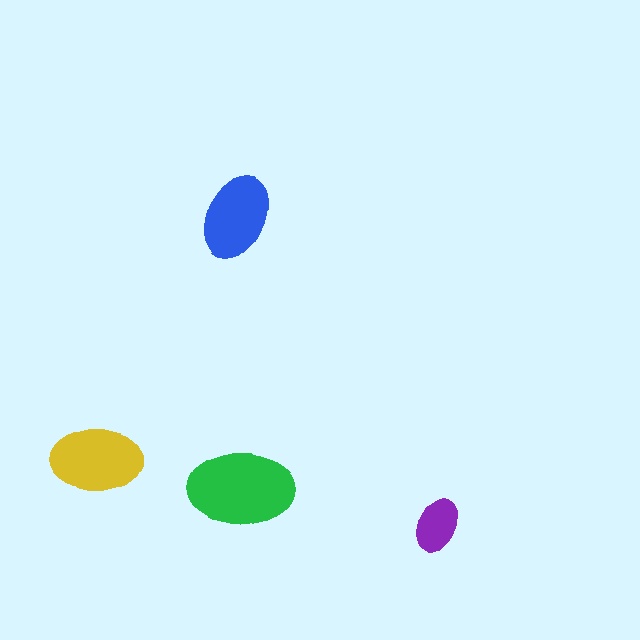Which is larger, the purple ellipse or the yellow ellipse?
The yellow one.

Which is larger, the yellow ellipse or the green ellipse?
The green one.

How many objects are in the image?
There are 4 objects in the image.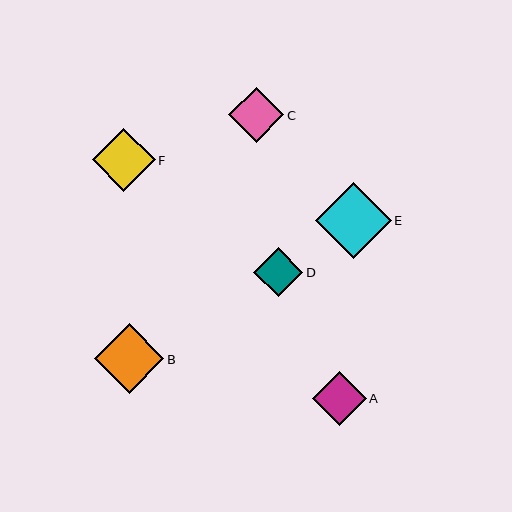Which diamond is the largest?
Diamond E is the largest with a size of approximately 76 pixels.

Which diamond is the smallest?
Diamond D is the smallest with a size of approximately 49 pixels.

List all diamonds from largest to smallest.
From largest to smallest: E, B, F, C, A, D.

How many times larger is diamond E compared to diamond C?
Diamond E is approximately 1.4 times the size of diamond C.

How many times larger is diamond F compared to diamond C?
Diamond F is approximately 1.2 times the size of diamond C.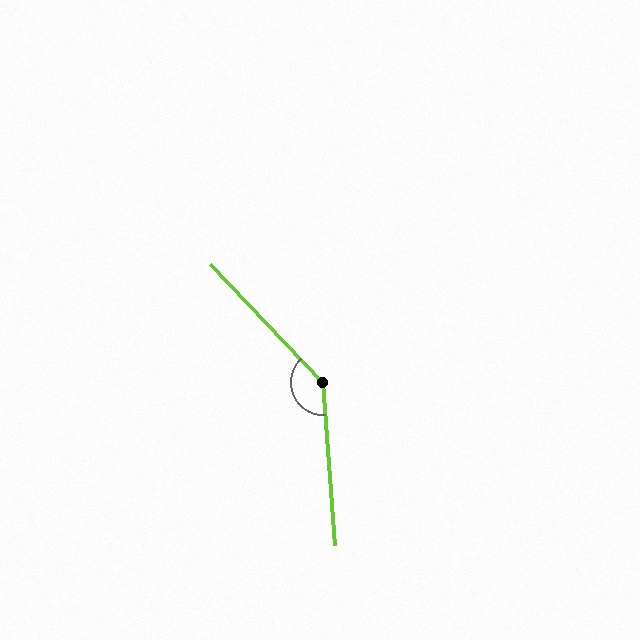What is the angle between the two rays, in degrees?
Approximately 141 degrees.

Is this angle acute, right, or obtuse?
It is obtuse.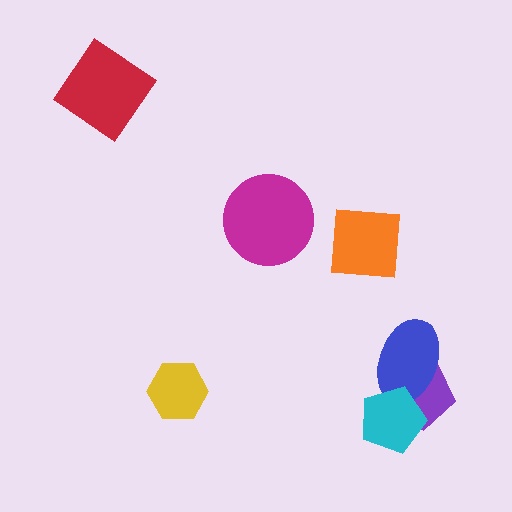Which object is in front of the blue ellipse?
The cyan pentagon is in front of the blue ellipse.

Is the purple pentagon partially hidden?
Yes, it is partially covered by another shape.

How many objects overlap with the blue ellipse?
2 objects overlap with the blue ellipse.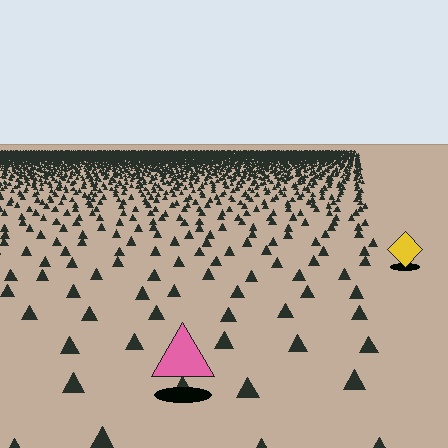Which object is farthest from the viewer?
The yellow diamond is farthest from the viewer. It appears smaller and the ground texture around it is denser.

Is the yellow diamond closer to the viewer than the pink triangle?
No. The pink triangle is closer — you can tell from the texture gradient: the ground texture is coarser near it.